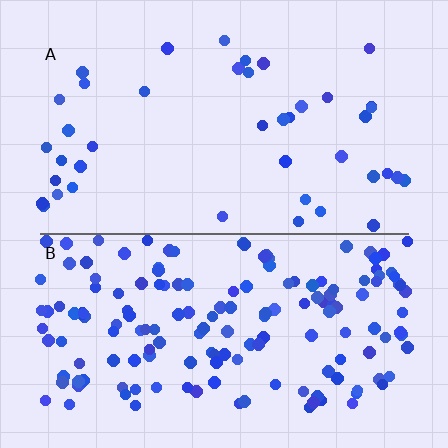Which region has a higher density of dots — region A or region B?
B (the bottom).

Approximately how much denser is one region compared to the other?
Approximately 3.9× — region B over region A.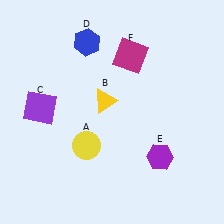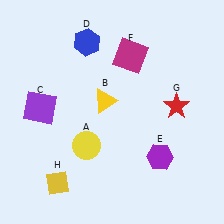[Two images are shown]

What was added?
A red star (G), a yellow diamond (H) were added in Image 2.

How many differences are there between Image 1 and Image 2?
There are 2 differences between the two images.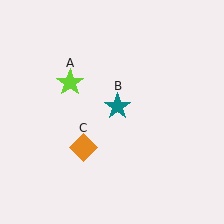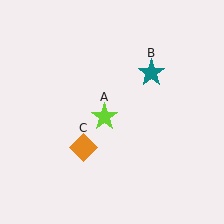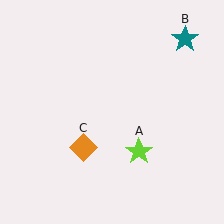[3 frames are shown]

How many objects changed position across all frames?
2 objects changed position: lime star (object A), teal star (object B).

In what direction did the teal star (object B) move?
The teal star (object B) moved up and to the right.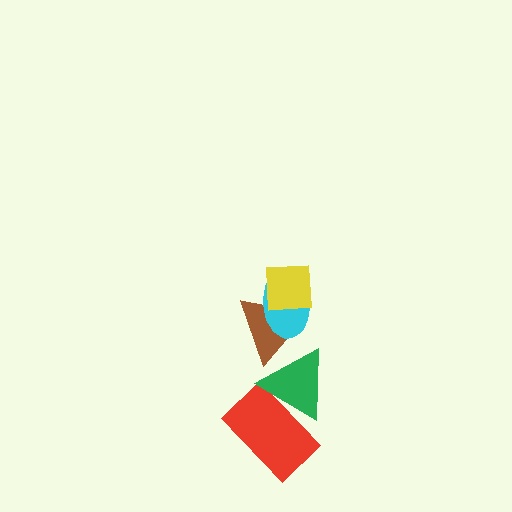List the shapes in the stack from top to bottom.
From top to bottom: the yellow square, the cyan ellipse, the brown triangle, the green triangle, the red rectangle.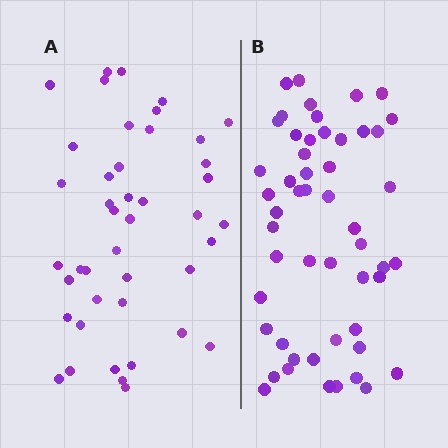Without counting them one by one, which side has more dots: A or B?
Region B (the right region) has more dots.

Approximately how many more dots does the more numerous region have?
Region B has roughly 8 or so more dots than region A.